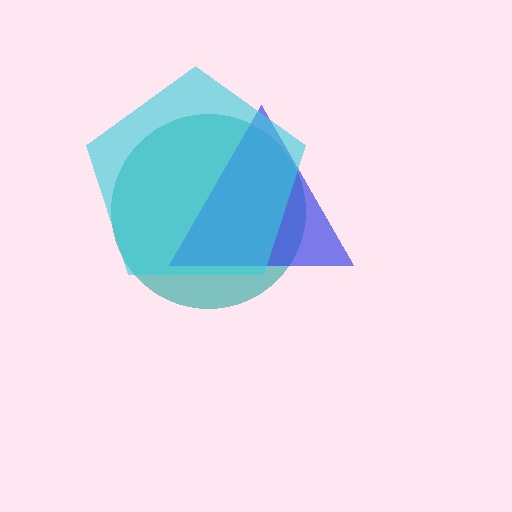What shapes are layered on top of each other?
The layered shapes are: a teal circle, a blue triangle, a cyan pentagon.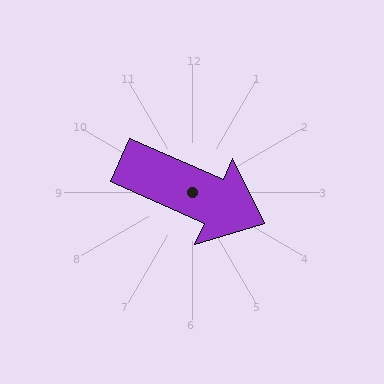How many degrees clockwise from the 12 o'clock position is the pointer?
Approximately 114 degrees.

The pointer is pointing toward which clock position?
Roughly 4 o'clock.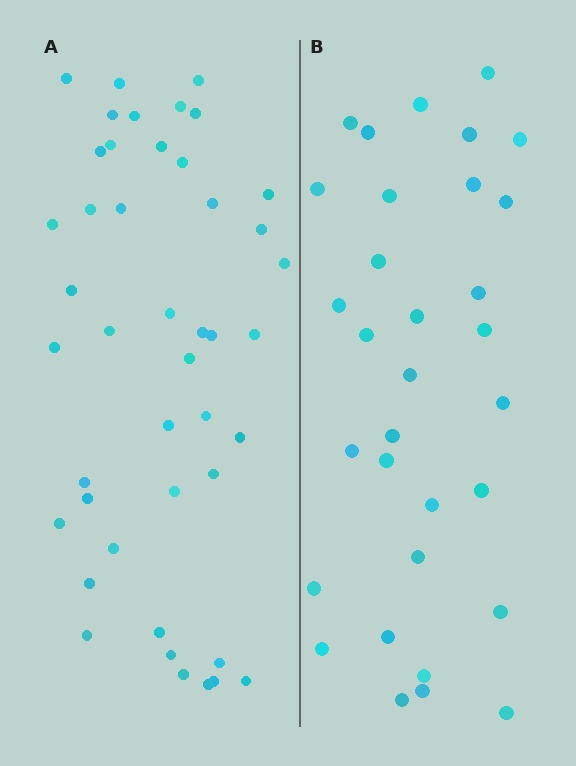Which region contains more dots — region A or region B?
Region A (the left region) has more dots.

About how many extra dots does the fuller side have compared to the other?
Region A has roughly 12 or so more dots than region B.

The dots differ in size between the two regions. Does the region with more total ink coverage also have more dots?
No. Region B has more total ink coverage because its dots are larger, but region A actually contains more individual dots. Total area can be misleading — the number of items is what matters here.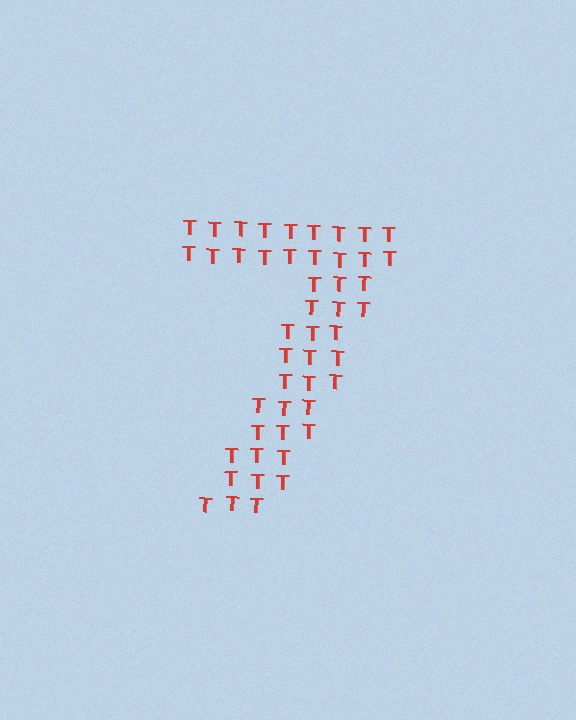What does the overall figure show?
The overall figure shows the digit 7.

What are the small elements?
The small elements are letter T's.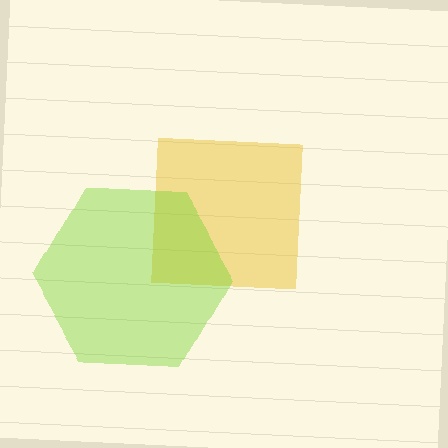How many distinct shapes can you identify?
There are 2 distinct shapes: a yellow square, a lime hexagon.